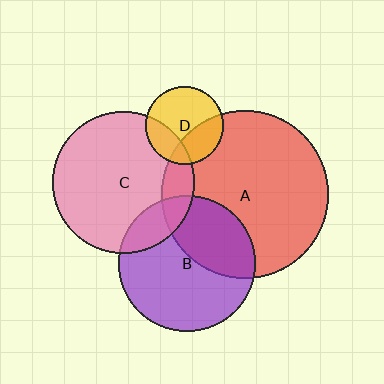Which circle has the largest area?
Circle A (red).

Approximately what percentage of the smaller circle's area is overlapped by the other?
Approximately 25%.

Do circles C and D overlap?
Yes.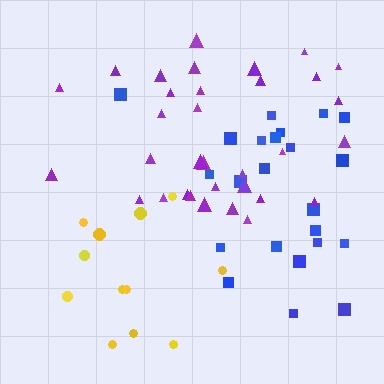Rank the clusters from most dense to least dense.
purple, blue, yellow.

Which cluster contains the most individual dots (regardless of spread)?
Purple (33).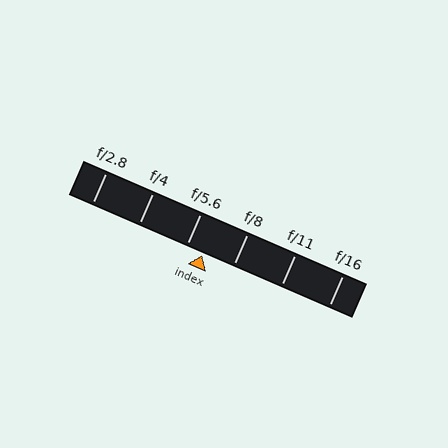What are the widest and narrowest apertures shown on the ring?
The widest aperture shown is f/2.8 and the narrowest is f/16.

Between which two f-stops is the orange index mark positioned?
The index mark is between f/5.6 and f/8.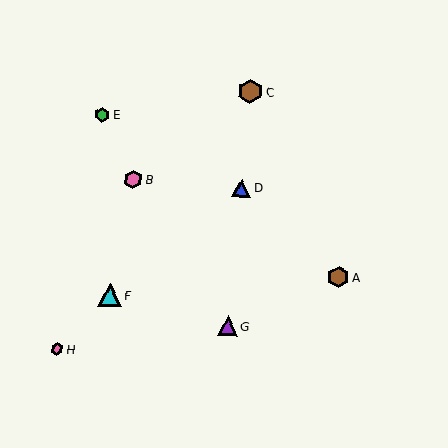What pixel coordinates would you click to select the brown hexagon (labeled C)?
Click at (250, 91) to select the brown hexagon C.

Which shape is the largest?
The brown hexagon (labeled C) is the largest.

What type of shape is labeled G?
Shape G is a purple triangle.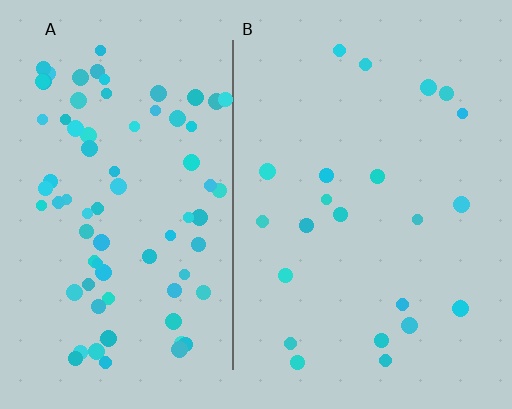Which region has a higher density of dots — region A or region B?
A (the left).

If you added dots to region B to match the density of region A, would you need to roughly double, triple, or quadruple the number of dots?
Approximately triple.